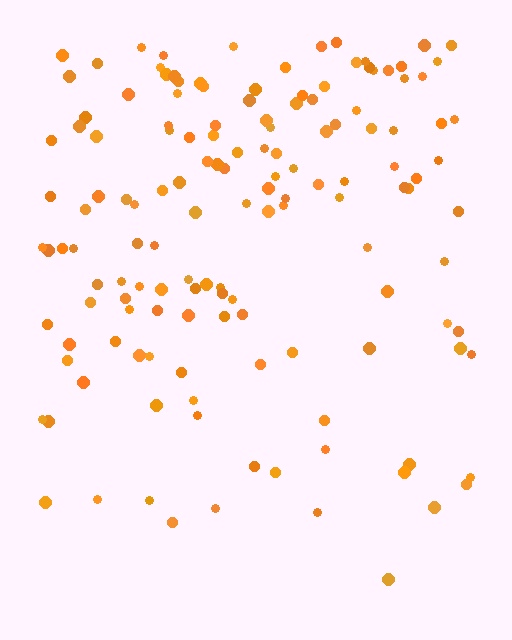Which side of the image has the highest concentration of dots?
The top.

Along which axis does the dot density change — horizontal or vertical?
Vertical.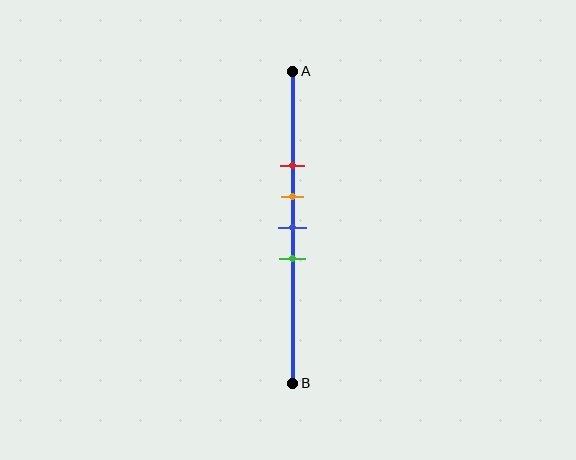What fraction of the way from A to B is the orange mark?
The orange mark is approximately 40% (0.4) of the way from A to B.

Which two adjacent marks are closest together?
The orange and blue marks are the closest adjacent pair.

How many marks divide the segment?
There are 4 marks dividing the segment.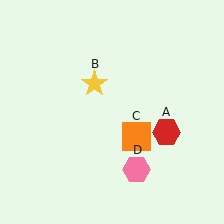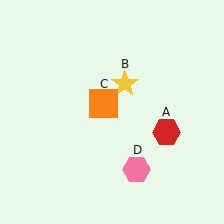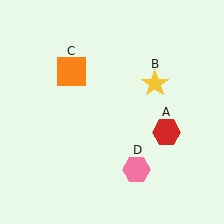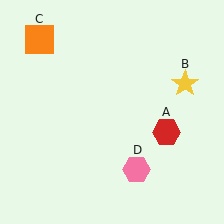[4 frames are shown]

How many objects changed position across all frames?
2 objects changed position: yellow star (object B), orange square (object C).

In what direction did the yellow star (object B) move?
The yellow star (object B) moved right.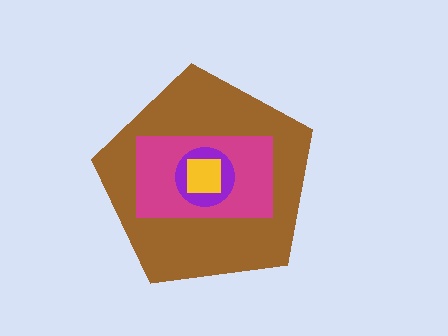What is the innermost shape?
The yellow square.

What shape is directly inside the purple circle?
The yellow square.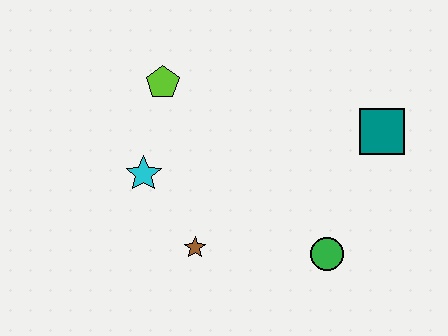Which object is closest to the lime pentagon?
The cyan star is closest to the lime pentagon.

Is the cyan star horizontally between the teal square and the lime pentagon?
No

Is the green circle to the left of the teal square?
Yes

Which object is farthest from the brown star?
The teal square is farthest from the brown star.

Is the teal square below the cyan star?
No